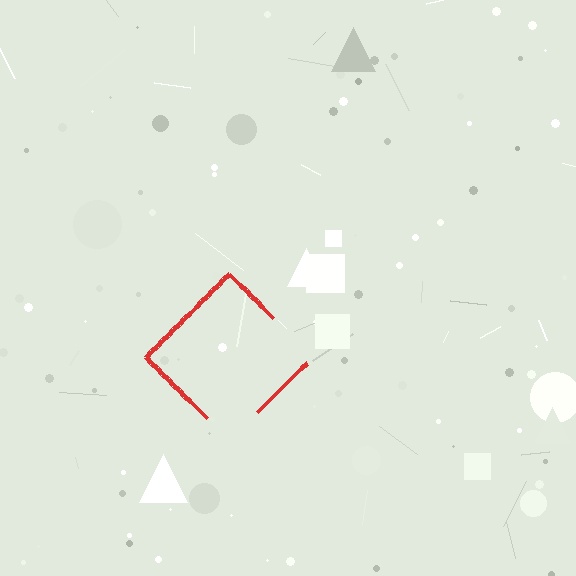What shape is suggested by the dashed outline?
The dashed outline suggests a diamond.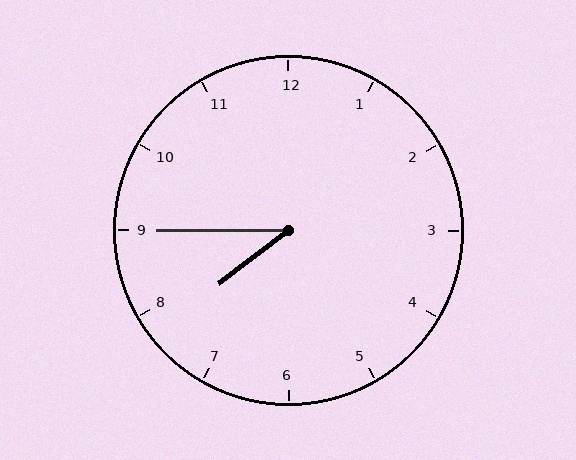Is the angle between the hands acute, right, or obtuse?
It is acute.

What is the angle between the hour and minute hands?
Approximately 38 degrees.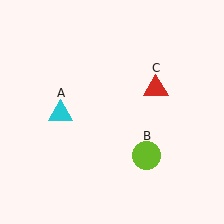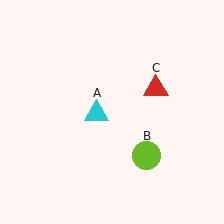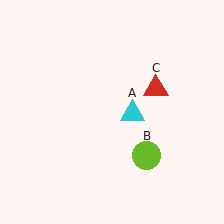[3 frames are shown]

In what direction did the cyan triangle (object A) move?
The cyan triangle (object A) moved right.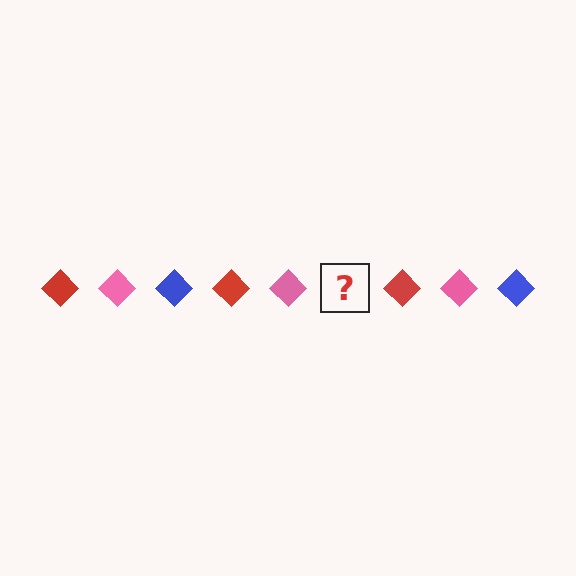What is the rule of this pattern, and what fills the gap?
The rule is that the pattern cycles through red, pink, blue diamonds. The gap should be filled with a blue diamond.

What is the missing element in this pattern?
The missing element is a blue diamond.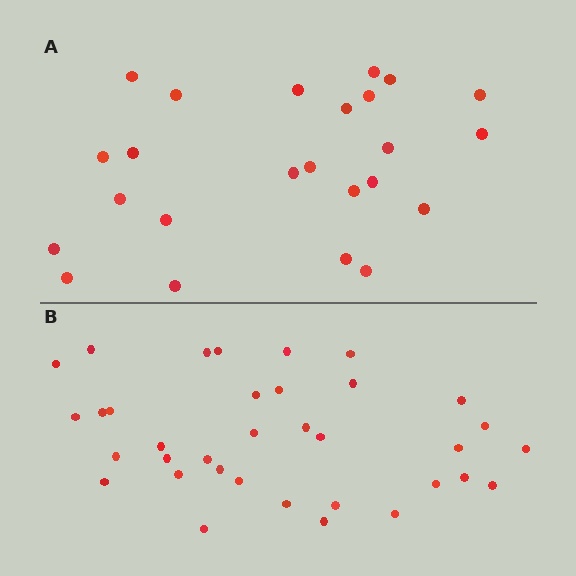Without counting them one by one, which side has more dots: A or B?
Region B (the bottom region) has more dots.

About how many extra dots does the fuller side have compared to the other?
Region B has roughly 12 or so more dots than region A.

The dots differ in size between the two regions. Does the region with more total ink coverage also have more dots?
No. Region A has more total ink coverage because its dots are larger, but region B actually contains more individual dots. Total area can be misleading — the number of items is what matters here.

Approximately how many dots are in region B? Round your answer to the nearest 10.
About 40 dots. (The exact count is 35, which rounds to 40.)